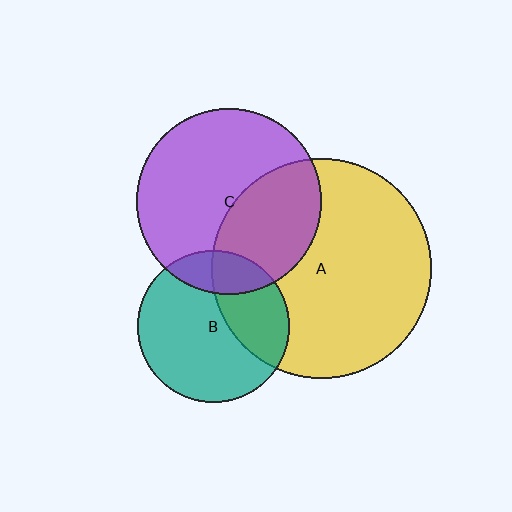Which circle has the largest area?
Circle A (yellow).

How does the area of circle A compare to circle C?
Approximately 1.4 times.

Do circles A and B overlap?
Yes.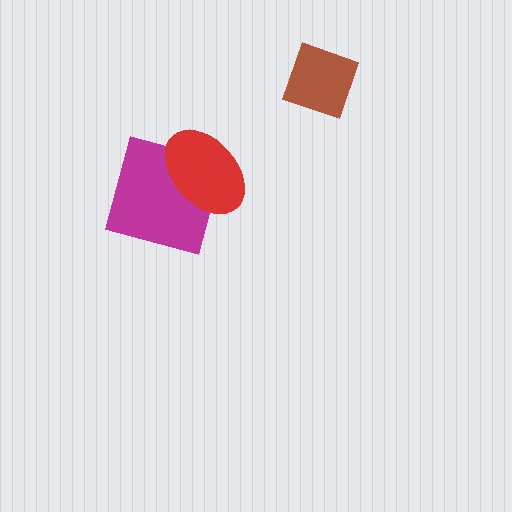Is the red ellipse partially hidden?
No, no other shape covers it.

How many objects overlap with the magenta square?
1 object overlaps with the magenta square.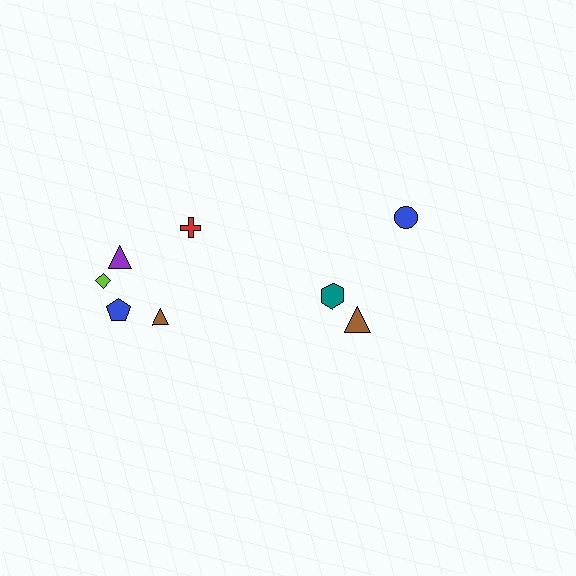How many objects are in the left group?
There are 5 objects.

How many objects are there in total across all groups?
There are 8 objects.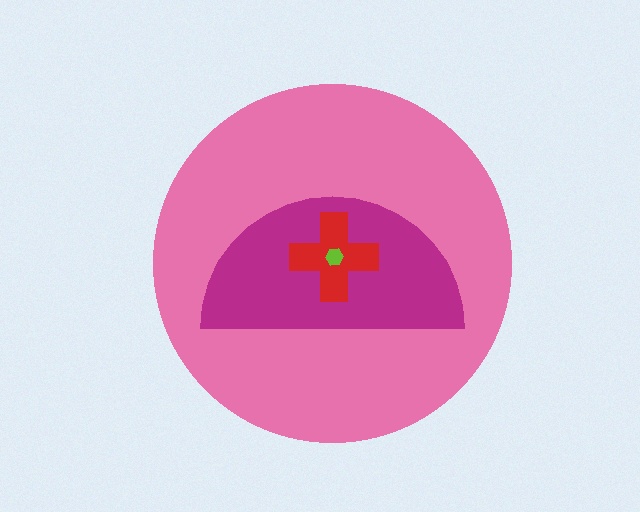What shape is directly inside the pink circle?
The magenta semicircle.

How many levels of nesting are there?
4.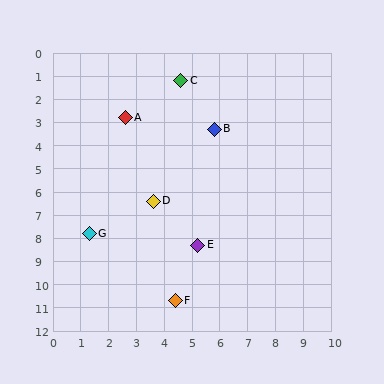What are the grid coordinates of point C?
Point C is at approximately (4.6, 1.2).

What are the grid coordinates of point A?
Point A is at approximately (2.6, 2.8).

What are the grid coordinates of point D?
Point D is at approximately (3.6, 6.4).